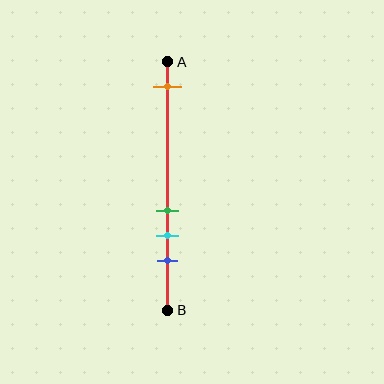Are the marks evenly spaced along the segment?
No, the marks are not evenly spaced.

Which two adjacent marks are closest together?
The green and cyan marks are the closest adjacent pair.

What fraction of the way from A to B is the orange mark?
The orange mark is approximately 10% (0.1) of the way from A to B.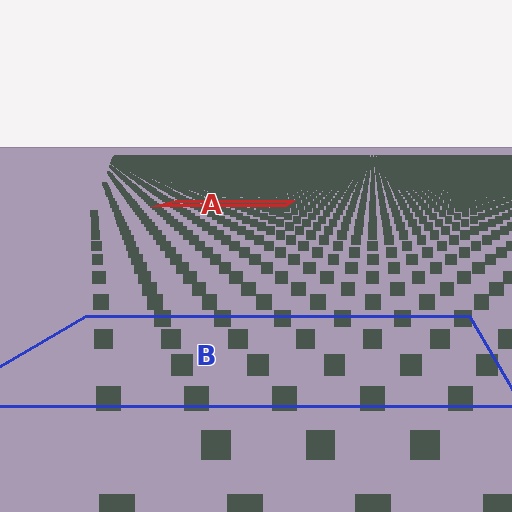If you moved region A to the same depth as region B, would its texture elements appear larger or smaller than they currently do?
They would appear larger. At a closer depth, the same texture elements are projected at a bigger on-screen size.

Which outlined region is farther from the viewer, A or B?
Region A is farther from the viewer — the texture elements inside it appear smaller and more densely packed.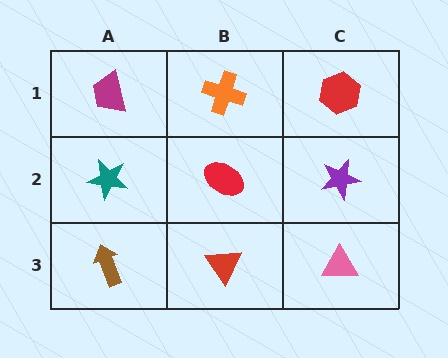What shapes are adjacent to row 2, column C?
A red hexagon (row 1, column C), a pink triangle (row 3, column C), a red ellipse (row 2, column B).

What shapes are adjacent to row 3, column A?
A teal star (row 2, column A), a red triangle (row 3, column B).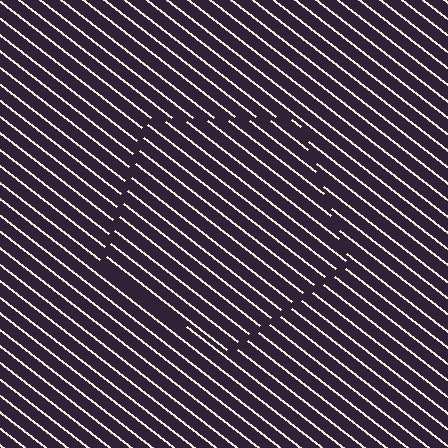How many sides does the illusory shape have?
5 sides — the line-ends trace a pentagon.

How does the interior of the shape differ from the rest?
The interior of the shape contains the same grating, shifted by half a period — the contour is defined by the phase discontinuity where line-ends from the inner and outer gratings abut.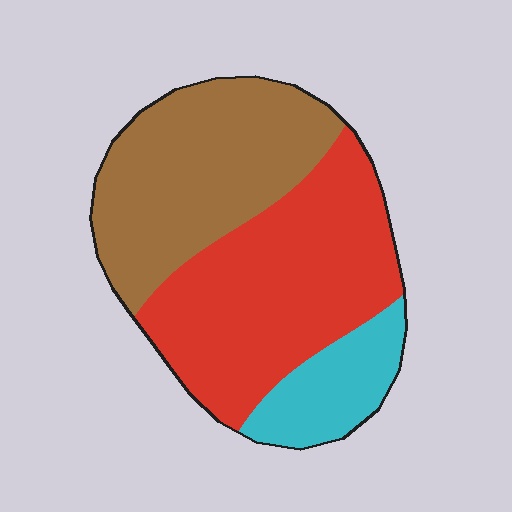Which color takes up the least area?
Cyan, at roughly 15%.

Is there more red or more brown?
Red.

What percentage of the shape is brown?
Brown takes up about two fifths (2/5) of the shape.